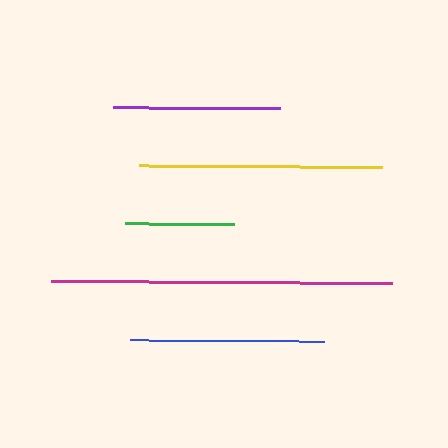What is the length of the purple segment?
The purple segment is approximately 167 pixels long.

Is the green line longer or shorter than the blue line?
The blue line is longer than the green line.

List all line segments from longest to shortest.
From longest to shortest: magenta, yellow, blue, purple, green.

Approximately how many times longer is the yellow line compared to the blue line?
The yellow line is approximately 1.3 times the length of the blue line.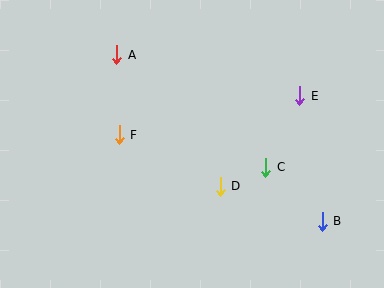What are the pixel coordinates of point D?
Point D is at (220, 186).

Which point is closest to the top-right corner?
Point E is closest to the top-right corner.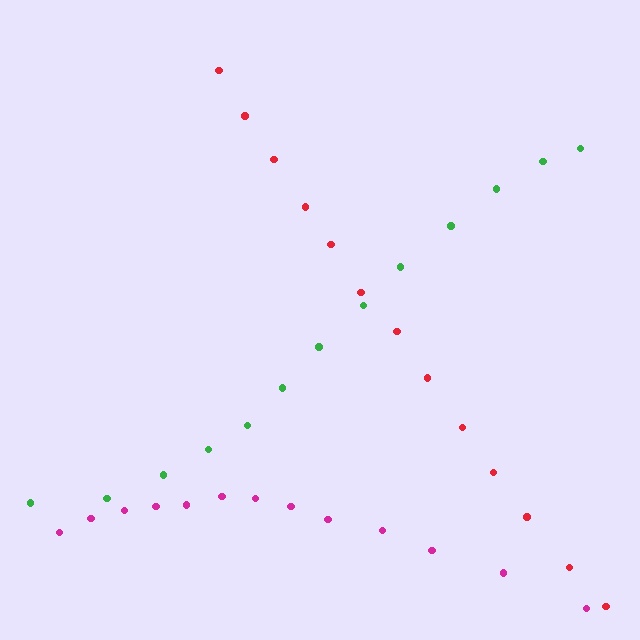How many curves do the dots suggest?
There are 3 distinct paths.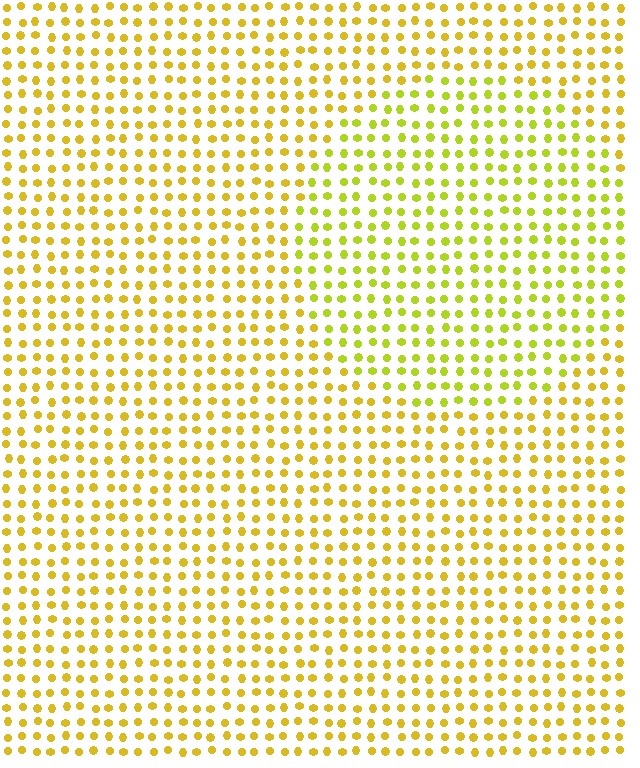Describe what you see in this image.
The image is filled with small yellow elements in a uniform arrangement. A circle-shaped region is visible where the elements are tinted to a slightly different hue, forming a subtle color boundary.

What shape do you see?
I see a circle.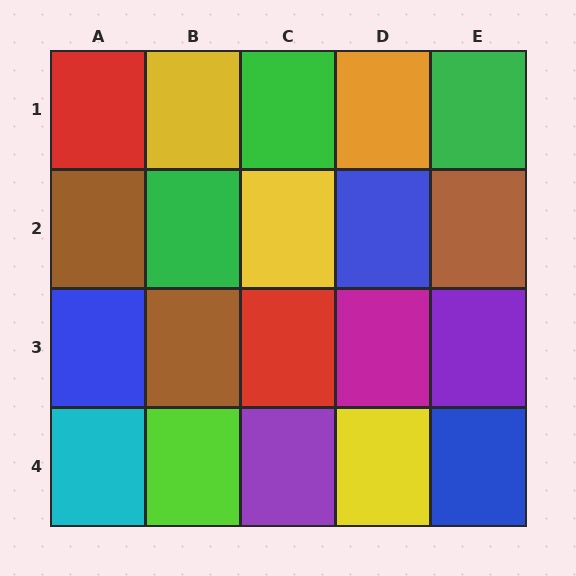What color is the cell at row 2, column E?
Brown.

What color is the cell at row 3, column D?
Magenta.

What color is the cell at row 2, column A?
Brown.